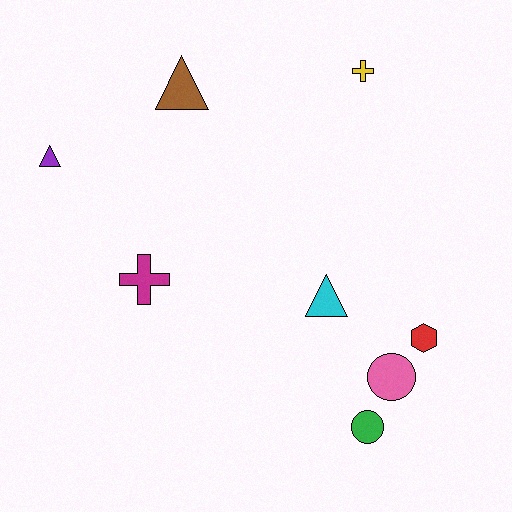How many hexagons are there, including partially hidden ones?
There is 1 hexagon.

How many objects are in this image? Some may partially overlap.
There are 8 objects.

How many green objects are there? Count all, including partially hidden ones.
There is 1 green object.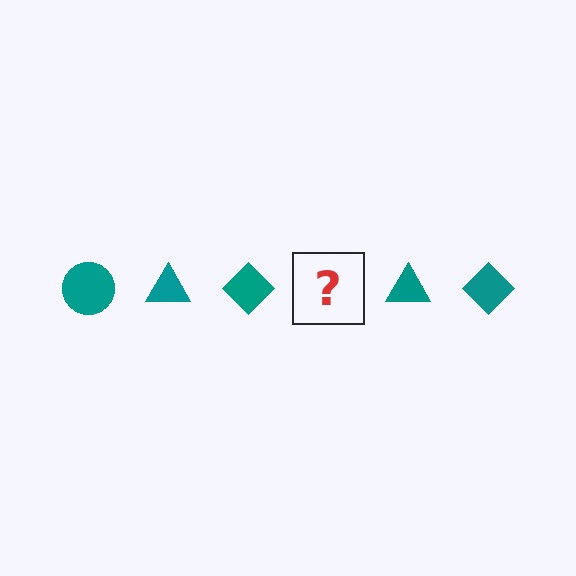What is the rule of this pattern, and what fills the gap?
The rule is that the pattern cycles through circle, triangle, diamond shapes in teal. The gap should be filled with a teal circle.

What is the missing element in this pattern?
The missing element is a teal circle.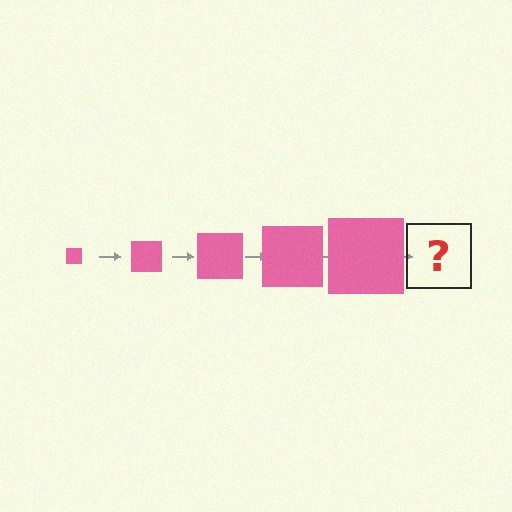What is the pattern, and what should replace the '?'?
The pattern is that the square gets progressively larger each step. The '?' should be a pink square, larger than the previous one.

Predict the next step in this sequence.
The next step is a pink square, larger than the previous one.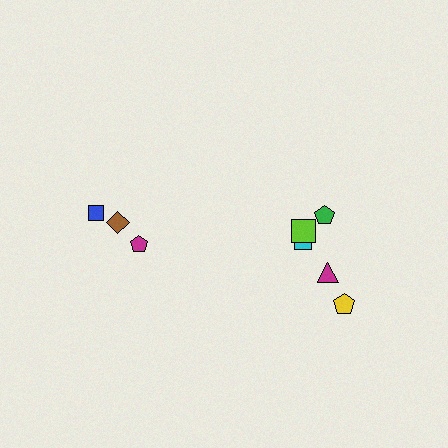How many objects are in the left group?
There are 3 objects.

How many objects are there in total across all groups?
There are 8 objects.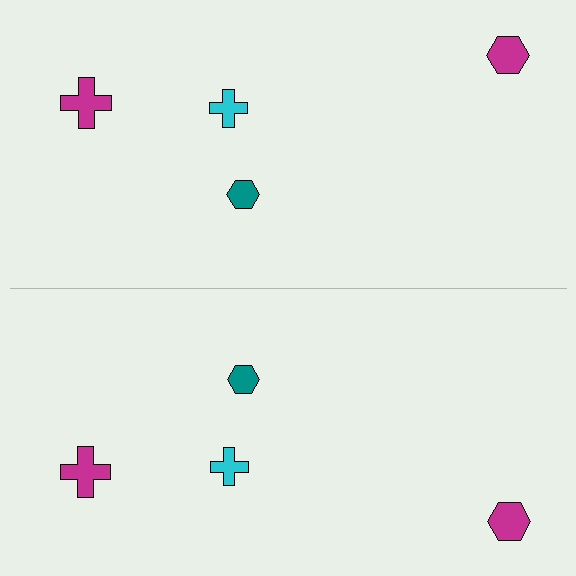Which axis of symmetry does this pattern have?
The pattern has a horizontal axis of symmetry running through the center of the image.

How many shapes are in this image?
There are 8 shapes in this image.